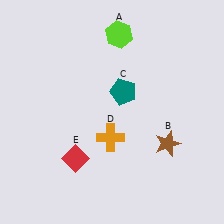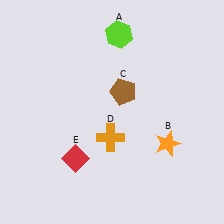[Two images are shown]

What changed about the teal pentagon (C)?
In Image 1, C is teal. In Image 2, it changed to brown.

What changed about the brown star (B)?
In Image 1, B is brown. In Image 2, it changed to orange.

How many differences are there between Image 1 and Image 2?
There are 2 differences between the two images.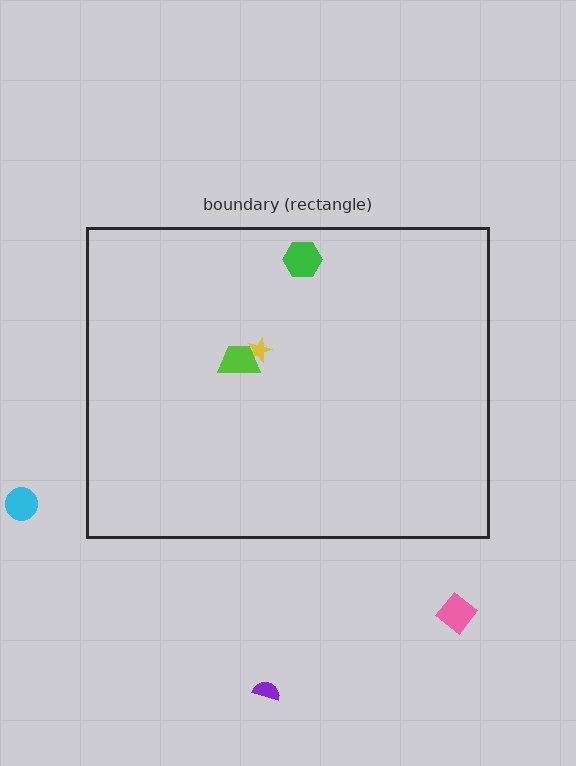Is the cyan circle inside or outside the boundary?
Outside.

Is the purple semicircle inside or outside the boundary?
Outside.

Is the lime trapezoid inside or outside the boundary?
Inside.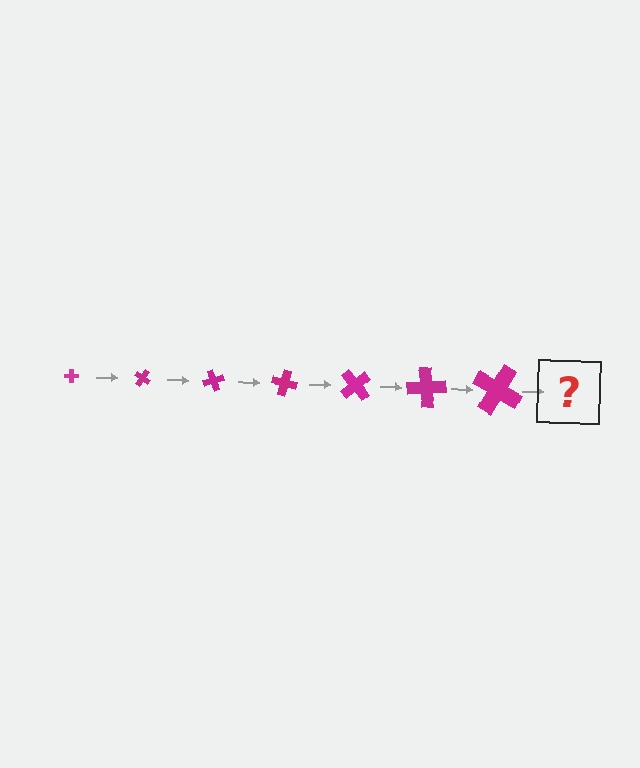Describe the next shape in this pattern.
It should be a cross, larger than the previous one and rotated 245 degrees from the start.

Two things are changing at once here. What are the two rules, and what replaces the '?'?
The two rules are that the cross grows larger each step and it rotates 35 degrees each step. The '?' should be a cross, larger than the previous one and rotated 245 degrees from the start.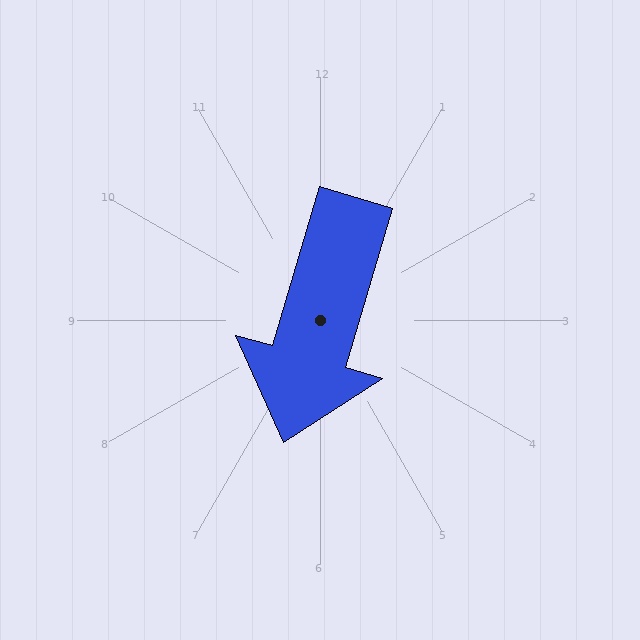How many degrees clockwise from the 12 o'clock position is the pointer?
Approximately 196 degrees.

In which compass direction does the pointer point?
South.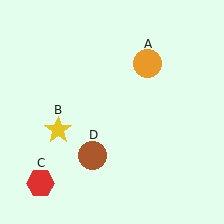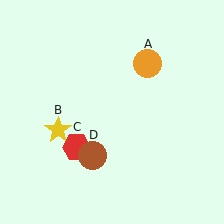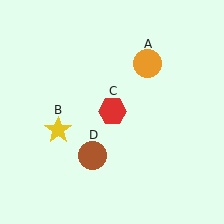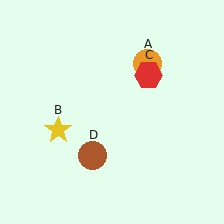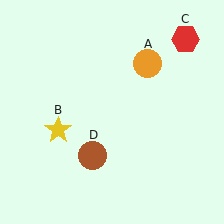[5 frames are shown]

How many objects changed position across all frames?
1 object changed position: red hexagon (object C).